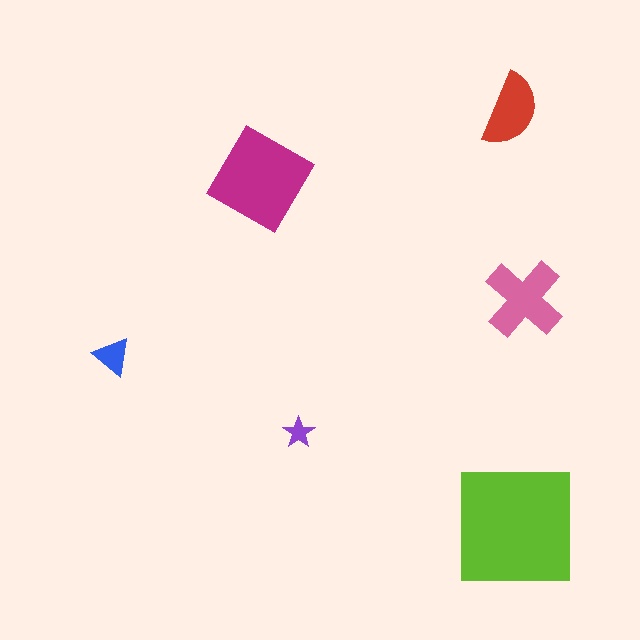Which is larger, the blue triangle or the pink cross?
The pink cross.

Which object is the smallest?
The purple star.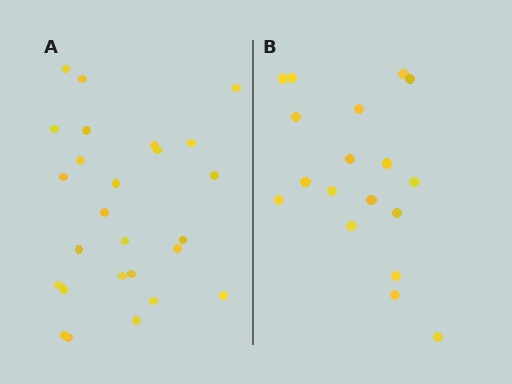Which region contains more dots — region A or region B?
Region A (the left region) has more dots.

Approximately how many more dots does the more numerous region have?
Region A has roughly 8 or so more dots than region B.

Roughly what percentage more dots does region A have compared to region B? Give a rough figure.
About 45% more.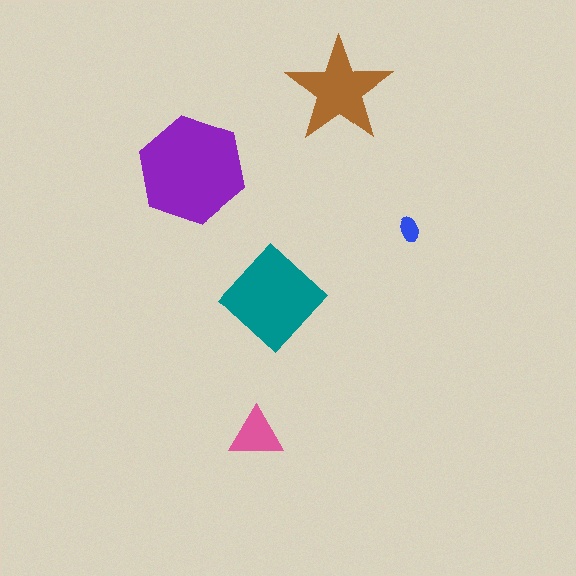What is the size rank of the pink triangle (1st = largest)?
4th.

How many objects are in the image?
There are 5 objects in the image.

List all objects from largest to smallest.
The purple hexagon, the teal diamond, the brown star, the pink triangle, the blue ellipse.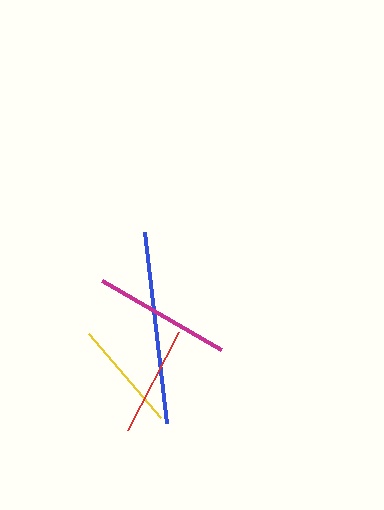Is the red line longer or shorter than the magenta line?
The magenta line is longer than the red line.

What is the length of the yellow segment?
The yellow segment is approximately 111 pixels long.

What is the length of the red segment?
The red segment is approximately 111 pixels long.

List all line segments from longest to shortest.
From longest to shortest: blue, magenta, yellow, red.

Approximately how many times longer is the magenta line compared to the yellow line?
The magenta line is approximately 1.2 times the length of the yellow line.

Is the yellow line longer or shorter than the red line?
The yellow line is longer than the red line.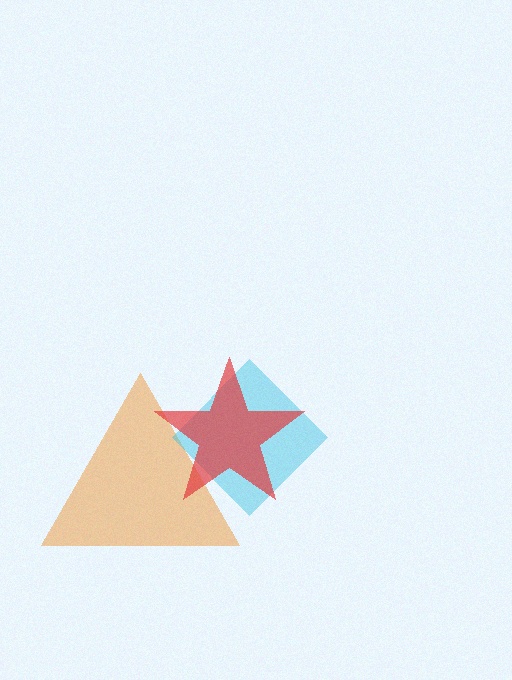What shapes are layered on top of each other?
The layered shapes are: an orange triangle, a cyan diamond, a red star.